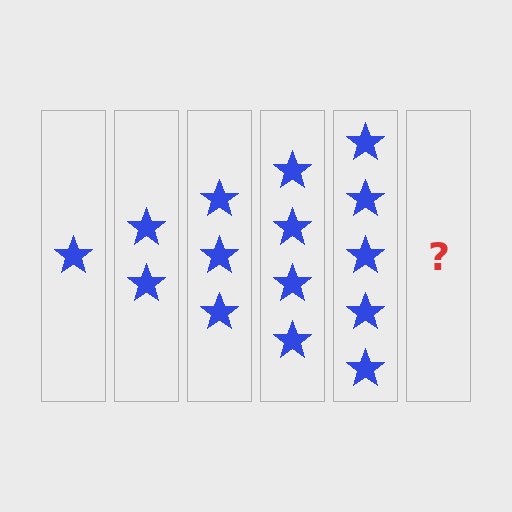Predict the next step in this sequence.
The next step is 6 stars.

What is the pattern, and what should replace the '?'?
The pattern is that each step adds one more star. The '?' should be 6 stars.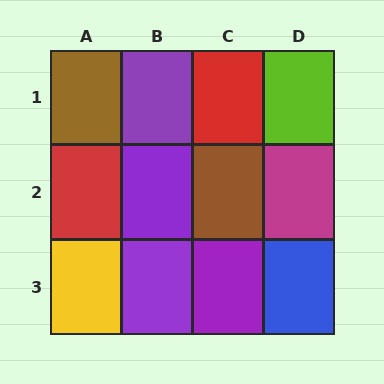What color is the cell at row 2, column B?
Purple.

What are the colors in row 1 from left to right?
Brown, purple, red, lime.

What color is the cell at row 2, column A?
Red.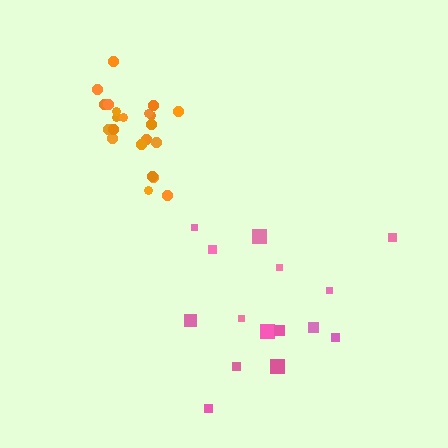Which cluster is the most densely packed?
Orange.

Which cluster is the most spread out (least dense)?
Pink.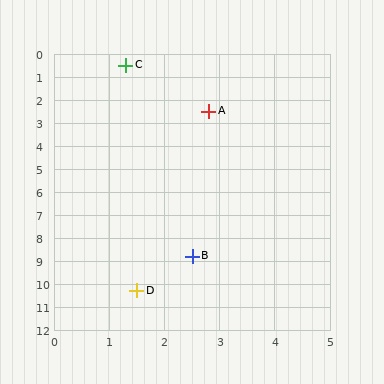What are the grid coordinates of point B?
Point B is at approximately (2.5, 8.8).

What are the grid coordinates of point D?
Point D is at approximately (1.5, 10.3).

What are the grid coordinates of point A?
Point A is at approximately (2.8, 2.5).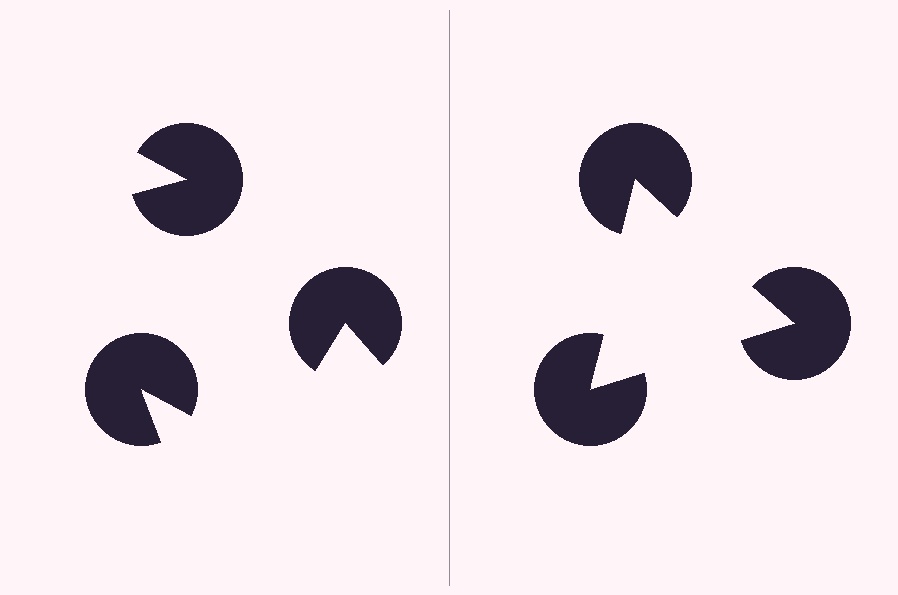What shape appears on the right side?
An illusory triangle.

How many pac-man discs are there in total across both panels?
6 — 3 on each side.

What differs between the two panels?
The pac-man discs are positioned identically on both sides; only the wedge orientations differ. On the right they align to a triangle; on the left they are misaligned.